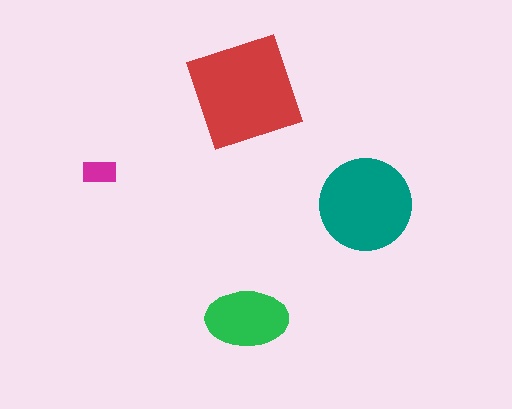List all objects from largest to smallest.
The red diamond, the teal circle, the green ellipse, the magenta rectangle.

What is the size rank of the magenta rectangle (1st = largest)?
4th.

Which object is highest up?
The red diamond is topmost.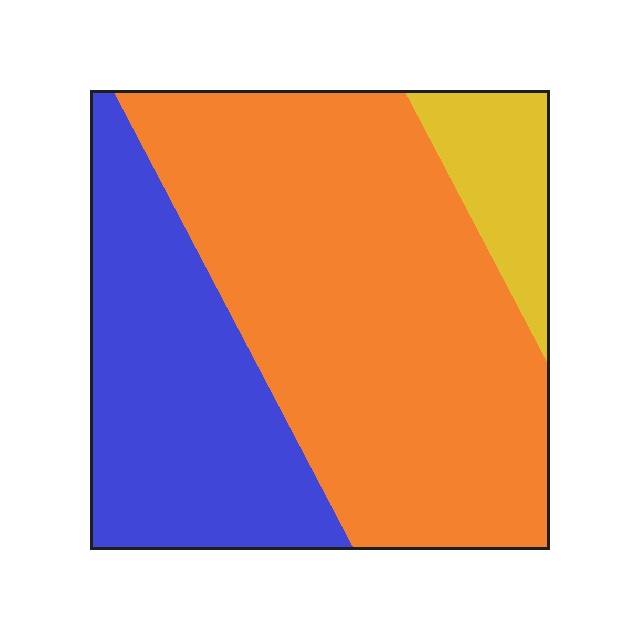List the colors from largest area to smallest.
From largest to smallest: orange, blue, yellow.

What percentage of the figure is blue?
Blue covers around 30% of the figure.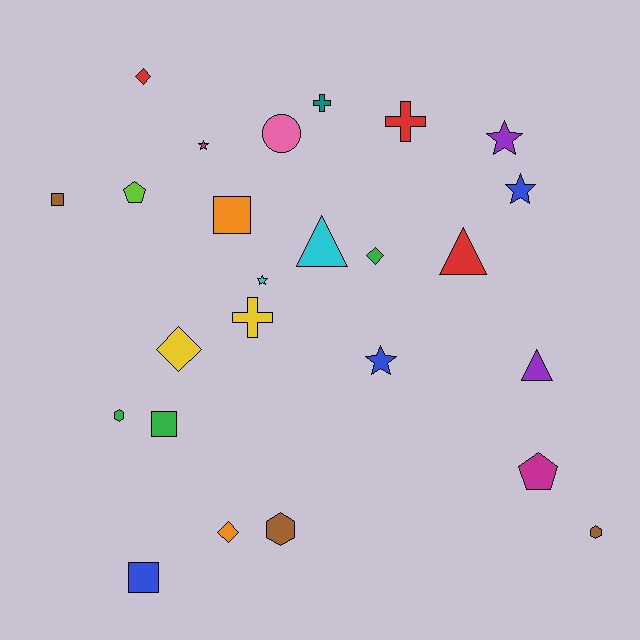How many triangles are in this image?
There are 3 triangles.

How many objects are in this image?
There are 25 objects.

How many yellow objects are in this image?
There are 2 yellow objects.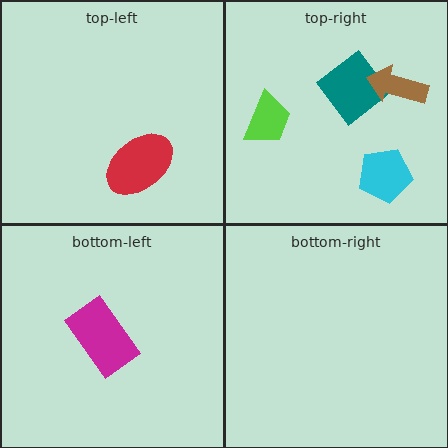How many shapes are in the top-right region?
4.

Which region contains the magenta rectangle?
The bottom-left region.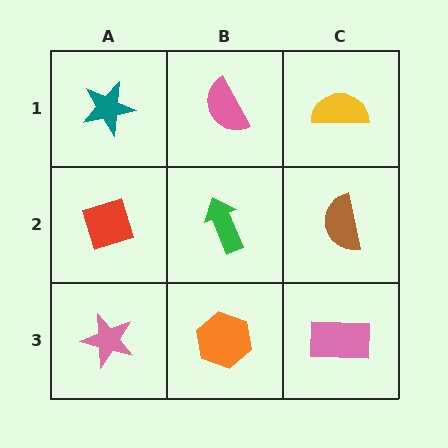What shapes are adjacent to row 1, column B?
A green arrow (row 2, column B), a teal star (row 1, column A), a yellow semicircle (row 1, column C).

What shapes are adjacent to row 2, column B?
A pink semicircle (row 1, column B), an orange hexagon (row 3, column B), a red diamond (row 2, column A), a brown semicircle (row 2, column C).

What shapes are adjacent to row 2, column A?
A teal star (row 1, column A), a pink star (row 3, column A), a green arrow (row 2, column B).